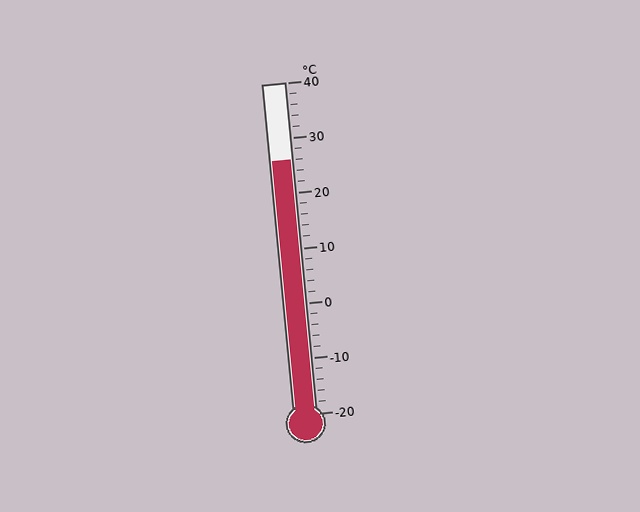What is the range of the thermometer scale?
The thermometer scale ranges from -20°C to 40°C.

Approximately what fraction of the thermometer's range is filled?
The thermometer is filled to approximately 75% of its range.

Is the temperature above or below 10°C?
The temperature is above 10°C.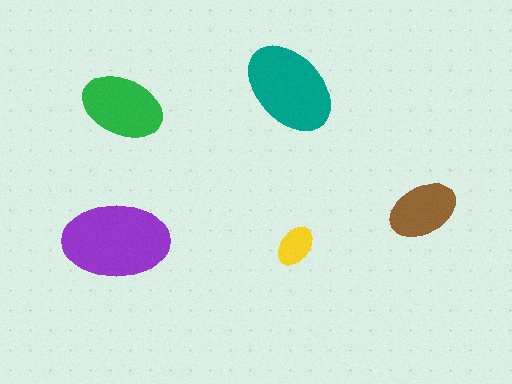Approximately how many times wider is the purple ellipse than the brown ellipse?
About 1.5 times wider.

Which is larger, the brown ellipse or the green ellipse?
The green one.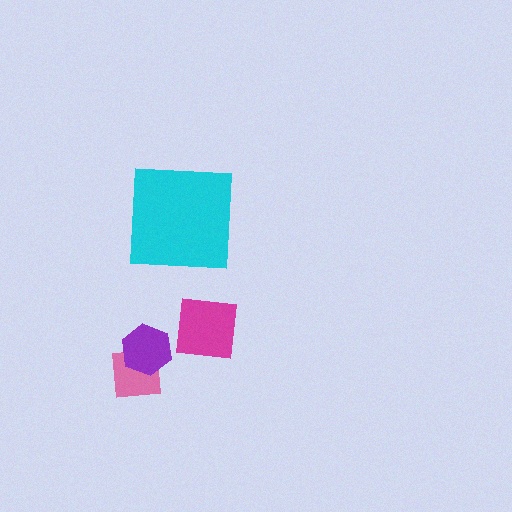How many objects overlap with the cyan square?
0 objects overlap with the cyan square.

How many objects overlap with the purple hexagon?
1 object overlaps with the purple hexagon.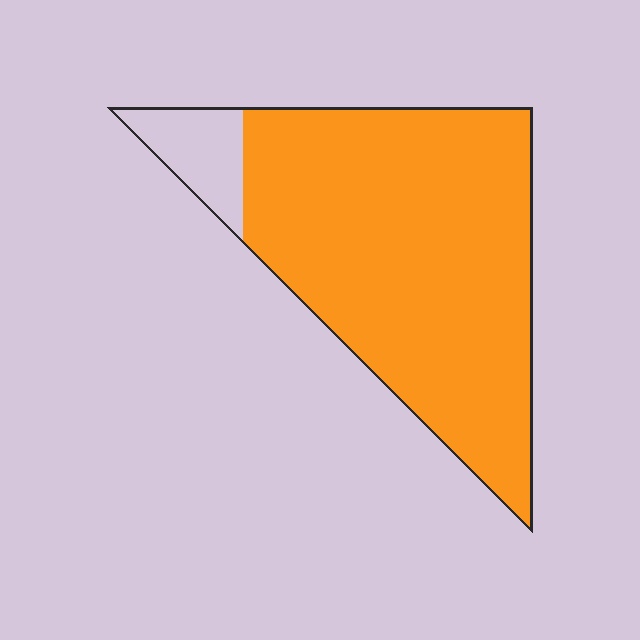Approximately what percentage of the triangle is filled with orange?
Approximately 90%.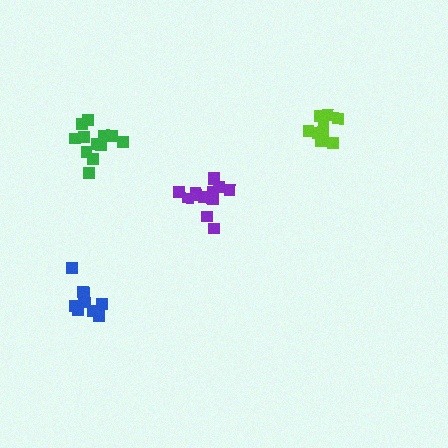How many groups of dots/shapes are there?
There are 4 groups.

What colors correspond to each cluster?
The clusters are colored: green, lime, purple, blue.